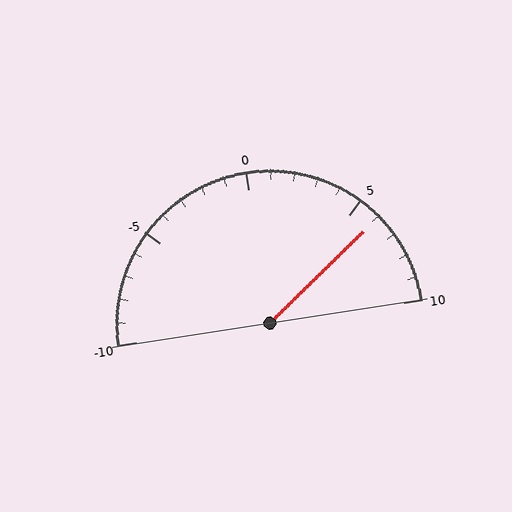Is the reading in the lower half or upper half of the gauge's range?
The reading is in the upper half of the range (-10 to 10).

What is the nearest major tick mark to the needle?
The nearest major tick mark is 5.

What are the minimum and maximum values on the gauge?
The gauge ranges from -10 to 10.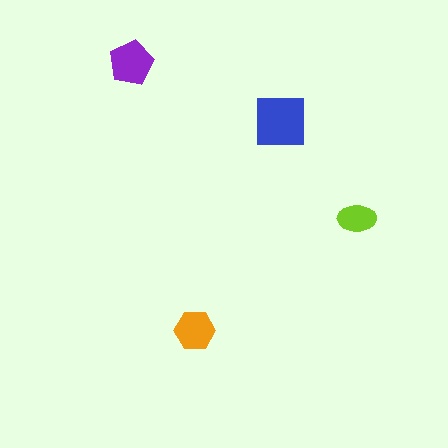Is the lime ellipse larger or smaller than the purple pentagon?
Smaller.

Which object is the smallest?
The lime ellipse.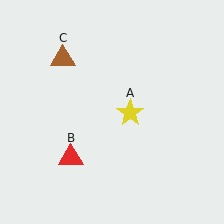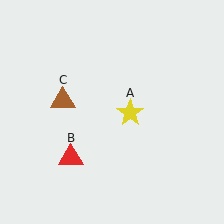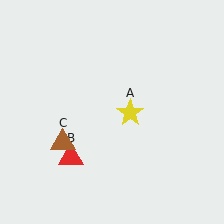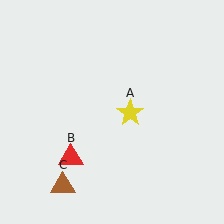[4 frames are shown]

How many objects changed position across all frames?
1 object changed position: brown triangle (object C).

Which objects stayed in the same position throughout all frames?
Yellow star (object A) and red triangle (object B) remained stationary.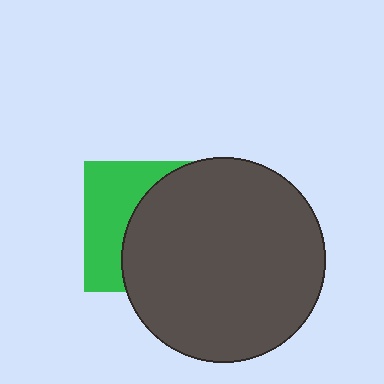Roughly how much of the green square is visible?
A small part of it is visible (roughly 40%).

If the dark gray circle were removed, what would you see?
You would see the complete green square.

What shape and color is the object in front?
The object in front is a dark gray circle.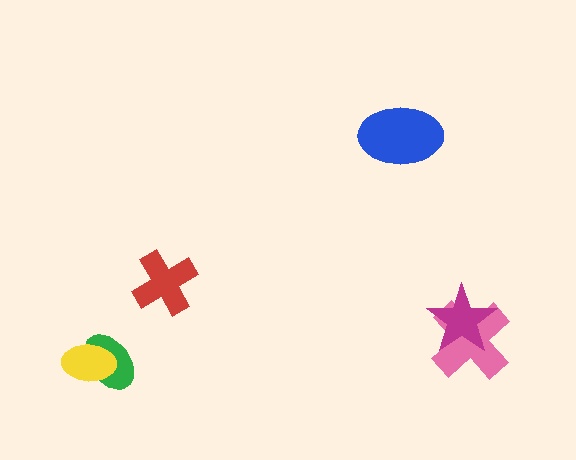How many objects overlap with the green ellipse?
1 object overlaps with the green ellipse.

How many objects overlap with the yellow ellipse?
1 object overlaps with the yellow ellipse.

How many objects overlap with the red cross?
0 objects overlap with the red cross.